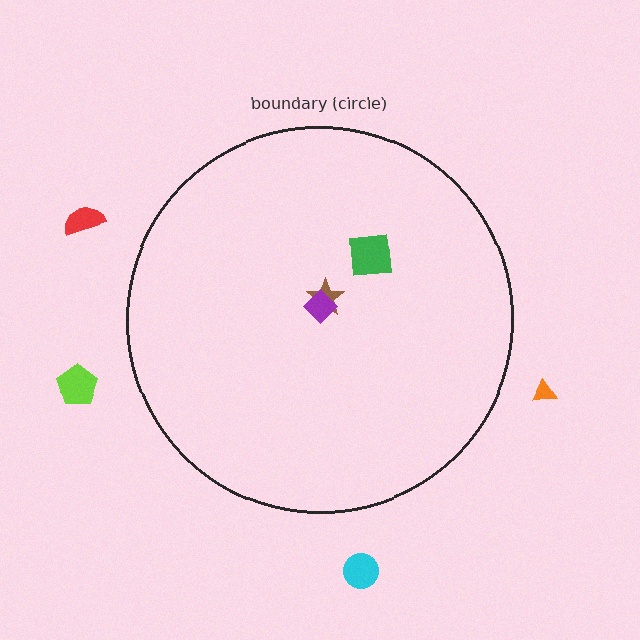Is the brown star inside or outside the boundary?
Inside.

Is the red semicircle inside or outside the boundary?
Outside.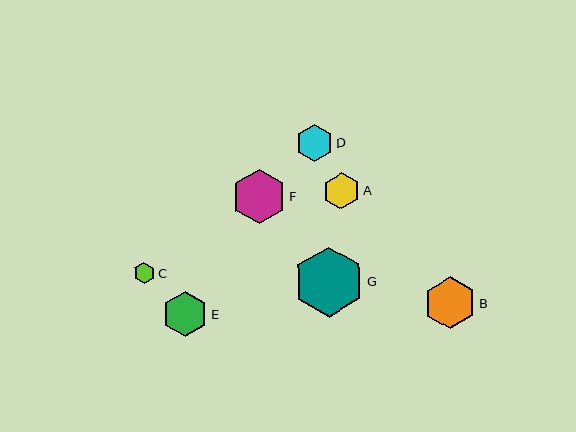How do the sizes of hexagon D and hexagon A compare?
Hexagon D and hexagon A are approximately the same size.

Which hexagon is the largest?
Hexagon G is the largest with a size of approximately 70 pixels.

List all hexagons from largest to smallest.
From largest to smallest: G, F, B, E, D, A, C.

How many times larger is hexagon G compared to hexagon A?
Hexagon G is approximately 1.9 times the size of hexagon A.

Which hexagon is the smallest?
Hexagon C is the smallest with a size of approximately 21 pixels.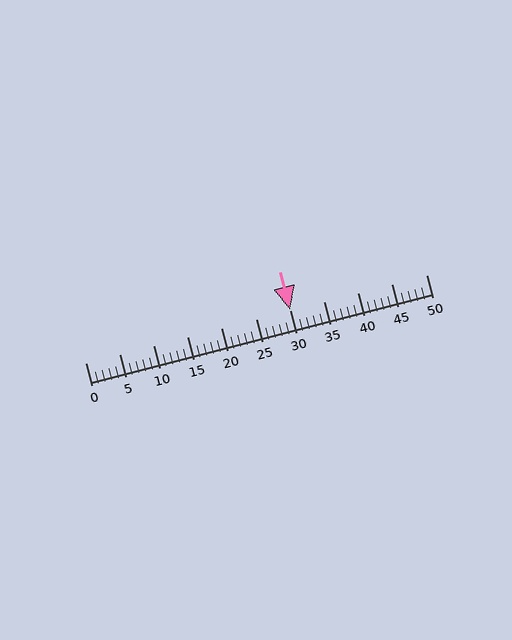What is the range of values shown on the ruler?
The ruler shows values from 0 to 50.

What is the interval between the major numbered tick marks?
The major tick marks are spaced 5 units apart.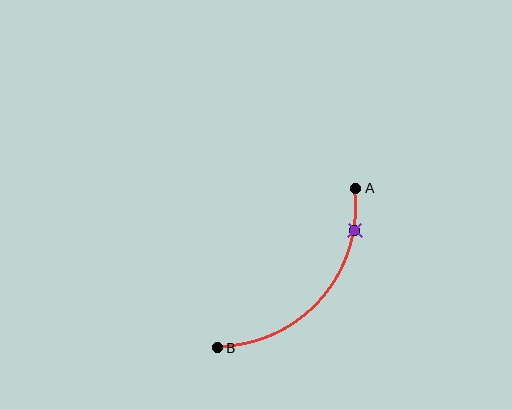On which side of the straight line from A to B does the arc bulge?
The arc bulges below and to the right of the straight line connecting A and B.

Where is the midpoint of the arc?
The arc midpoint is the point on the curve farthest from the straight line joining A and B. It sits below and to the right of that line.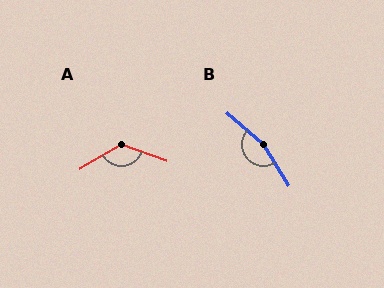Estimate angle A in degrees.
Approximately 129 degrees.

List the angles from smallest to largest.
A (129°), B (162°).